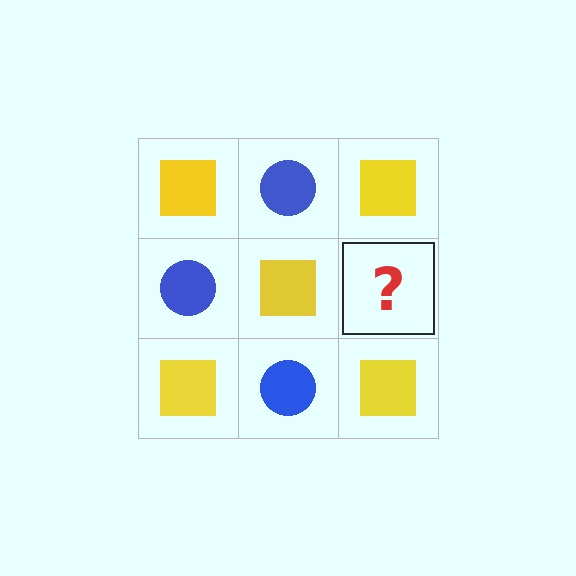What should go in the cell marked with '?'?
The missing cell should contain a blue circle.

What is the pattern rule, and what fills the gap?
The rule is that it alternates yellow square and blue circle in a checkerboard pattern. The gap should be filled with a blue circle.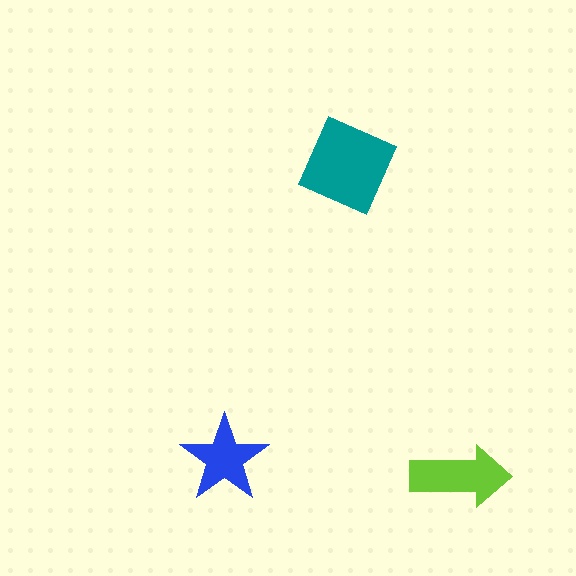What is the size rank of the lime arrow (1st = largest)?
2nd.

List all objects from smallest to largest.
The blue star, the lime arrow, the teal diamond.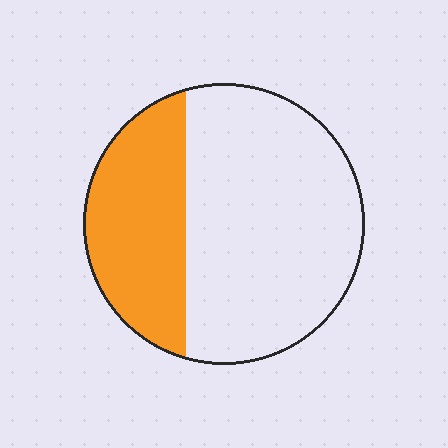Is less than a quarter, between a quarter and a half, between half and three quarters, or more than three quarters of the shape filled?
Between a quarter and a half.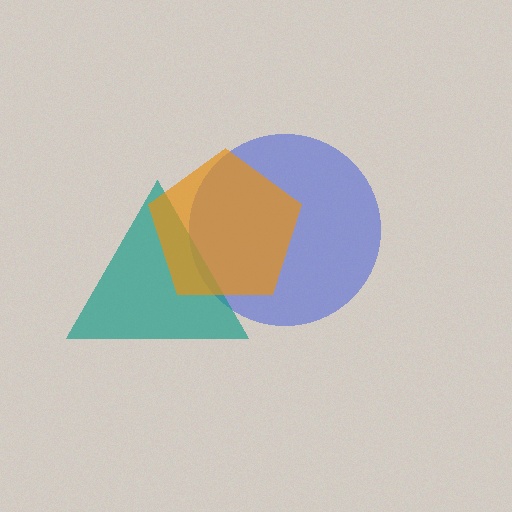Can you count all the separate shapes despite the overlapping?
Yes, there are 3 separate shapes.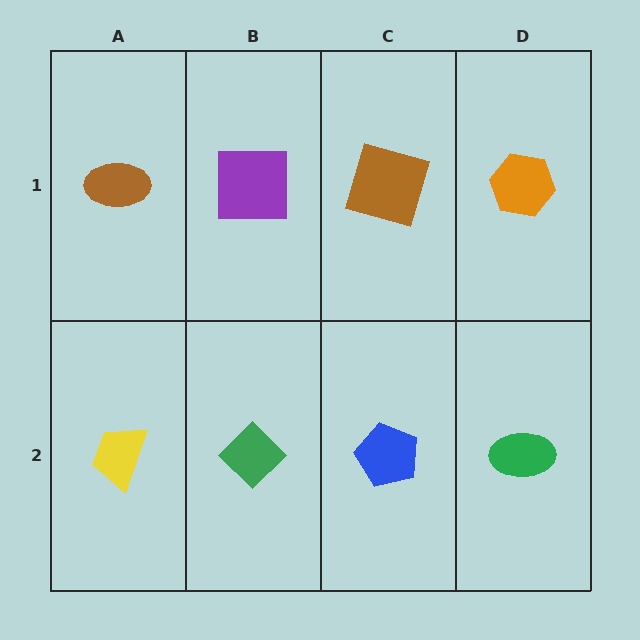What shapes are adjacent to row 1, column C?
A blue pentagon (row 2, column C), a purple square (row 1, column B), an orange hexagon (row 1, column D).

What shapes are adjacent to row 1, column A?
A yellow trapezoid (row 2, column A), a purple square (row 1, column B).